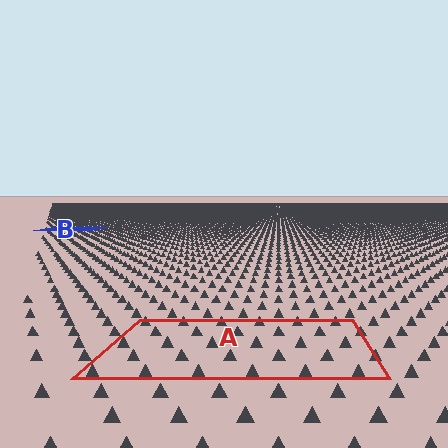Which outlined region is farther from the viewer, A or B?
Region B is farther from the viewer — the texture elements inside it appear smaller and more densely packed.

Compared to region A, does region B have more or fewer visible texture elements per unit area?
Region B has more texture elements per unit area — they are packed more densely because it is farther away.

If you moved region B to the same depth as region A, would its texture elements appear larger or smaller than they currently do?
They would appear larger. At a closer depth, the same texture elements are projected at a bigger on-screen size.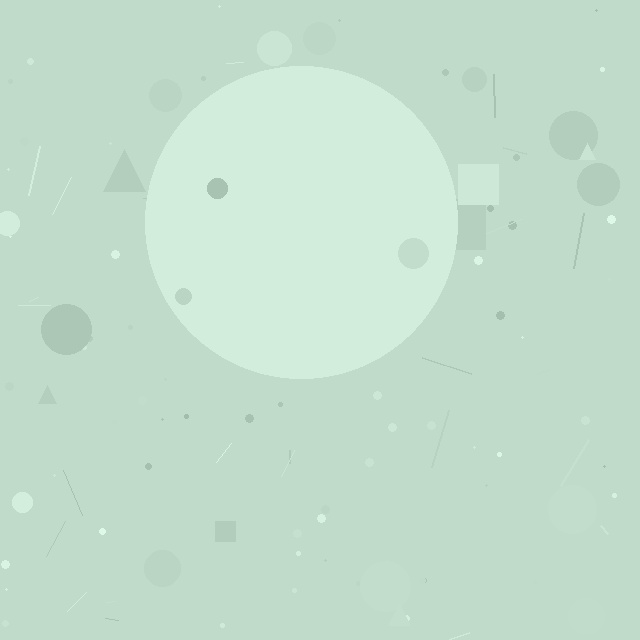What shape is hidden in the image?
A circle is hidden in the image.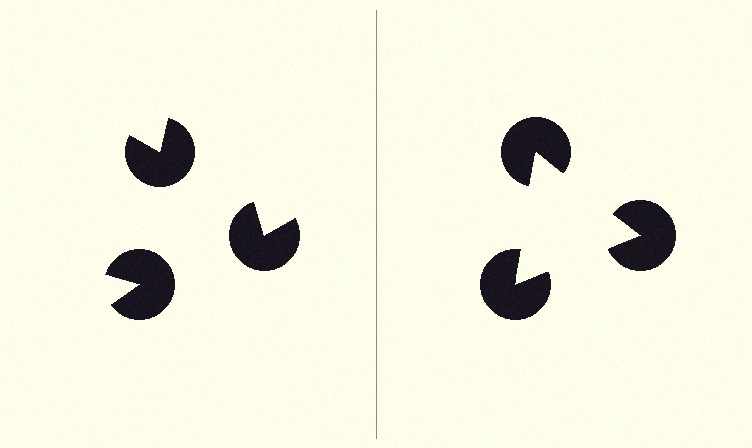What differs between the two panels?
The pac-man discs are positioned identically on both sides; only the wedge orientations differ. On the right they align to a triangle; on the left they are misaligned.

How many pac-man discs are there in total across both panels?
6 — 3 on each side.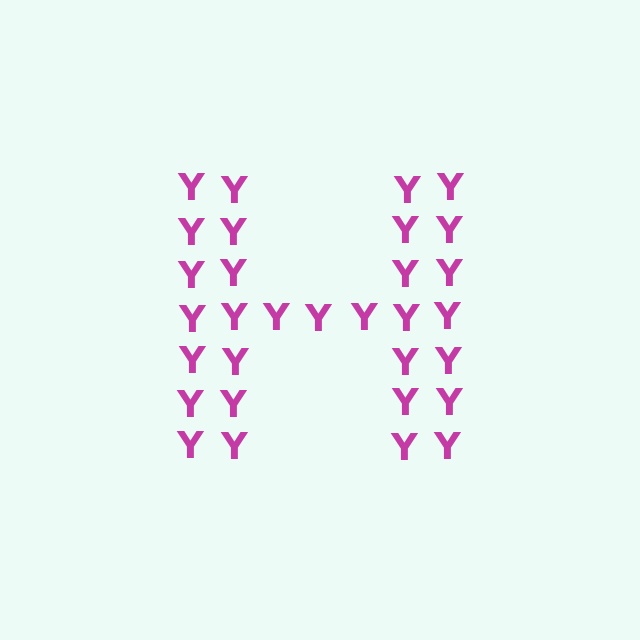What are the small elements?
The small elements are letter Y's.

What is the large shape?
The large shape is the letter H.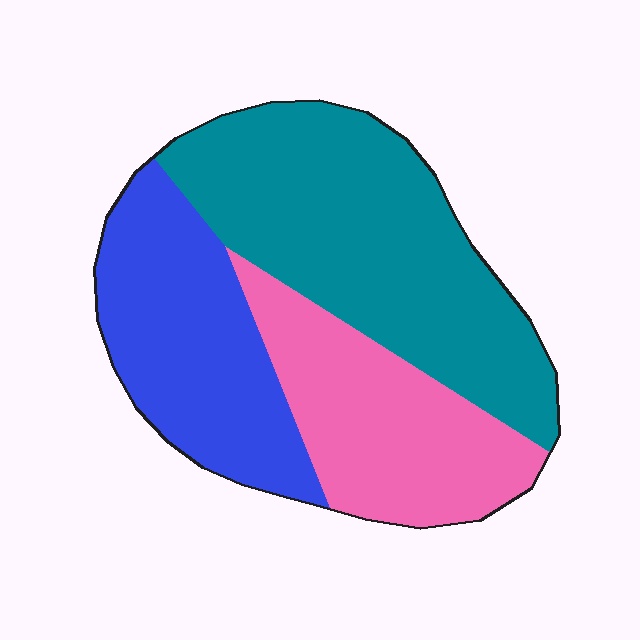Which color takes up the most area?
Teal, at roughly 45%.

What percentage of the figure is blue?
Blue takes up between a sixth and a third of the figure.